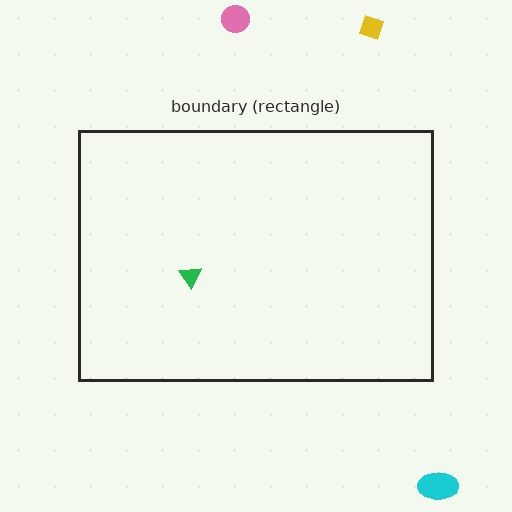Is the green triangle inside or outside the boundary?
Inside.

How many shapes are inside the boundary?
1 inside, 3 outside.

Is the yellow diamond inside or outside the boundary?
Outside.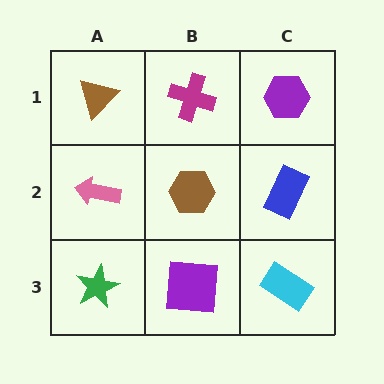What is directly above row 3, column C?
A blue rectangle.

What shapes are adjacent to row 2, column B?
A magenta cross (row 1, column B), a purple square (row 3, column B), a pink arrow (row 2, column A), a blue rectangle (row 2, column C).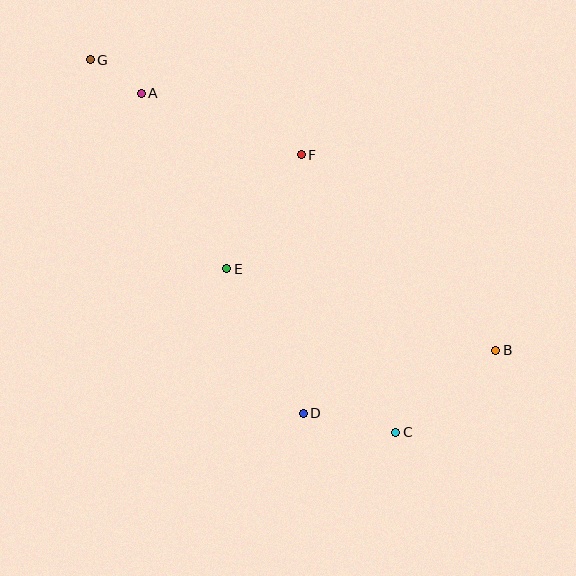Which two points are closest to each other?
Points A and G are closest to each other.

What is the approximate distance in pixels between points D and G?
The distance between D and G is approximately 413 pixels.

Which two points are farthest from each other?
Points B and G are farthest from each other.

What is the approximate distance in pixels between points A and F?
The distance between A and F is approximately 171 pixels.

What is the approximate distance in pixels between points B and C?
The distance between B and C is approximately 129 pixels.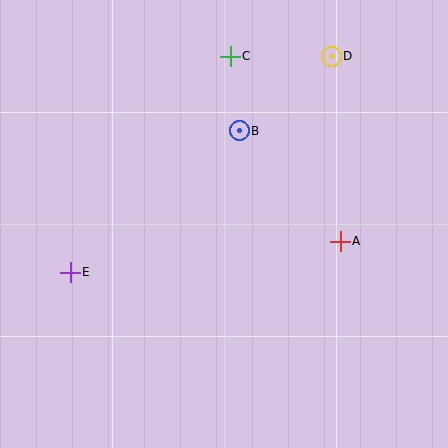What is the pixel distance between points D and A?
The distance between D and A is 185 pixels.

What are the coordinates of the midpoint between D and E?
The midpoint between D and E is at (201, 164).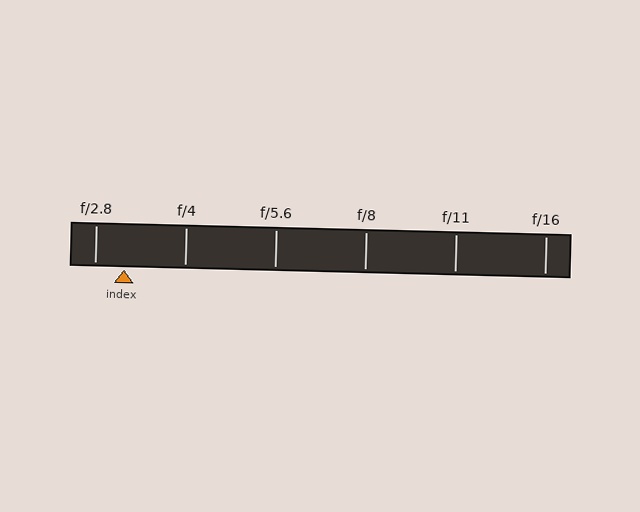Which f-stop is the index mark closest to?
The index mark is closest to f/2.8.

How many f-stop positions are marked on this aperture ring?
There are 6 f-stop positions marked.